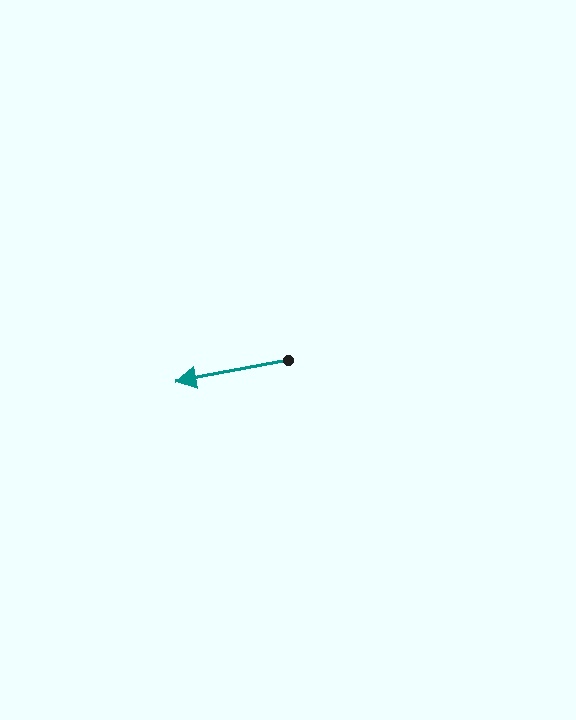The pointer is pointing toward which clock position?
Roughly 9 o'clock.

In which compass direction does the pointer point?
West.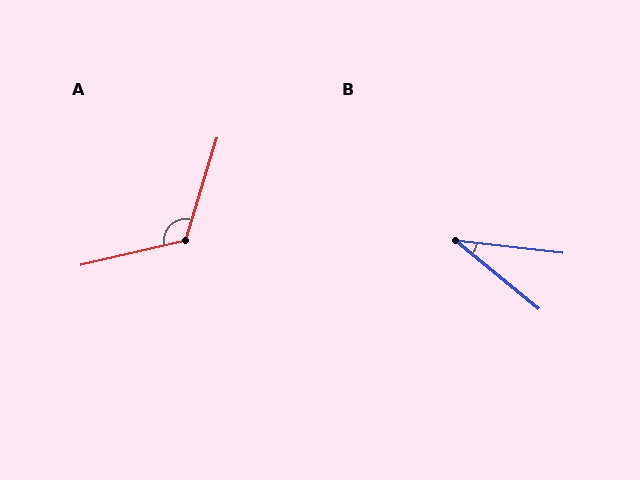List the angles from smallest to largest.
B (33°), A (120°).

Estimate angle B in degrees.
Approximately 33 degrees.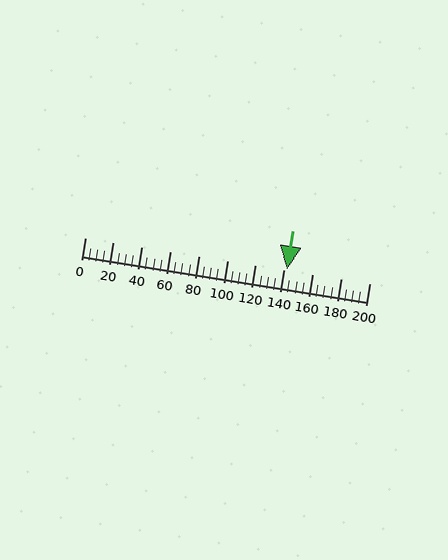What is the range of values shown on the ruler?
The ruler shows values from 0 to 200.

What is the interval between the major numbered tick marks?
The major tick marks are spaced 20 units apart.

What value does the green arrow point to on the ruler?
The green arrow points to approximately 142.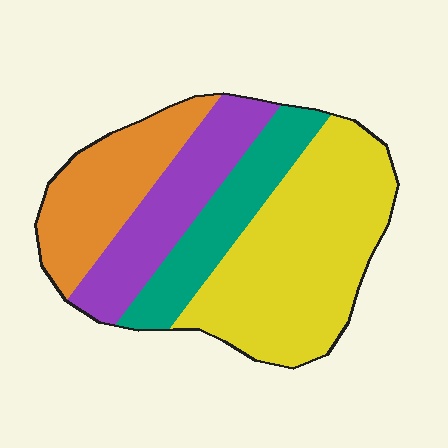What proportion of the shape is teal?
Teal covers around 15% of the shape.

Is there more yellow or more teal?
Yellow.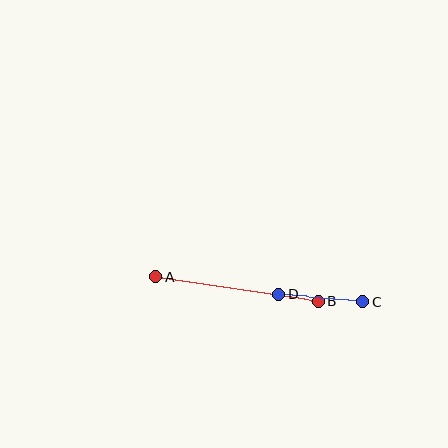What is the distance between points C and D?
The distance is approximately 84 pixels.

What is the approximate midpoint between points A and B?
The midpoint is at approximately (237, 289) pixels.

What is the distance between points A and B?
The distance is approximately 164 pixels.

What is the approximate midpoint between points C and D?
The midpoint is at approximately (320, 298) pixels.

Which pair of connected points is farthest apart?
Points A and B are farthest apart.